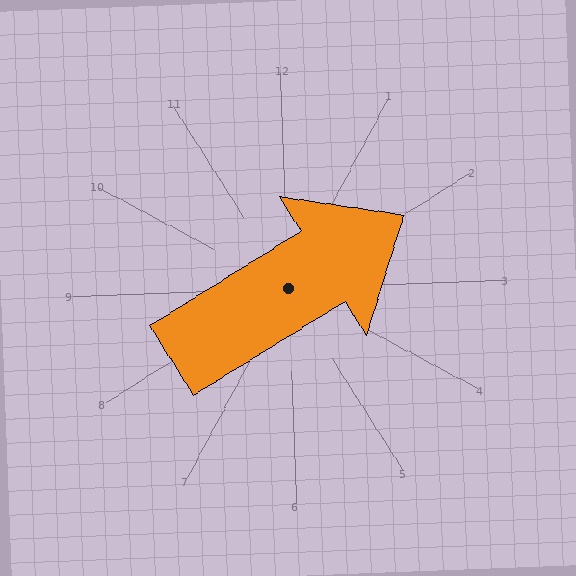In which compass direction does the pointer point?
Northeast.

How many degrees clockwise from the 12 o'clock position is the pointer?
Approximately 60 degrees.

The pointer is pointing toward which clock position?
Roughly 2 o'clock.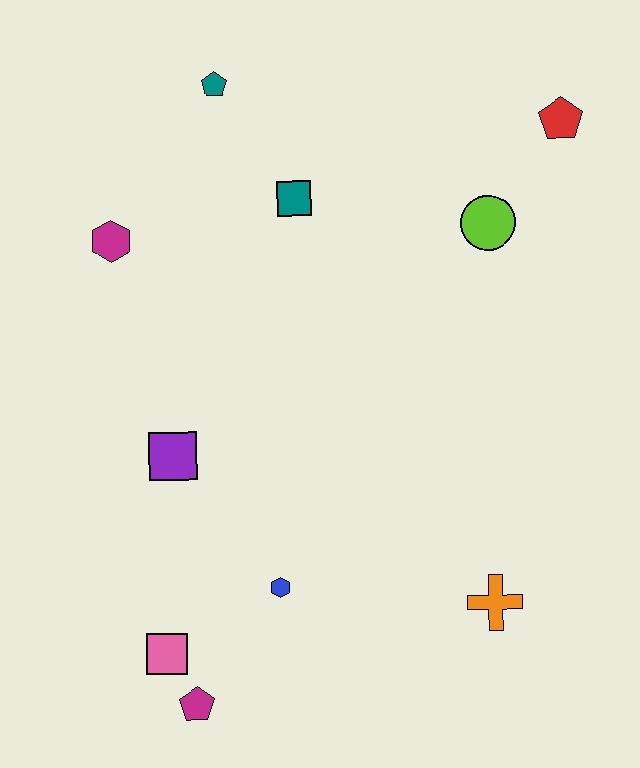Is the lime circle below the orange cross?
No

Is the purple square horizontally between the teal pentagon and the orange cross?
No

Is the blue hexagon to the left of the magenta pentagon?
No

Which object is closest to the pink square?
The magenta pentagon is closest to the pink square.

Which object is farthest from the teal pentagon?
The magenta pentagon is farthest from the teal pentagon.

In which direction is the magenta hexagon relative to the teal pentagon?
The magenta hexagon is below the teal pentagon.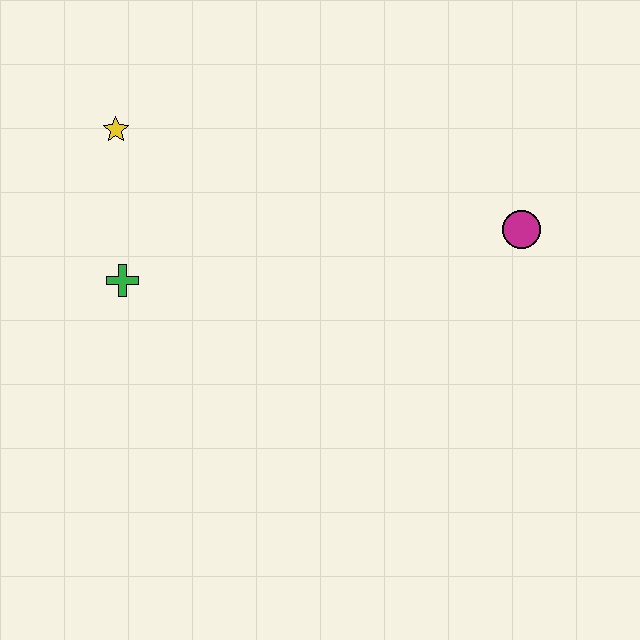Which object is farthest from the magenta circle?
The yellow star is farthest from the magenta circle.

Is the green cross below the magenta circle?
Yes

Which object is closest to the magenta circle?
The green cross is closest to the magenta circle.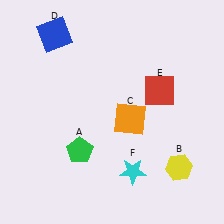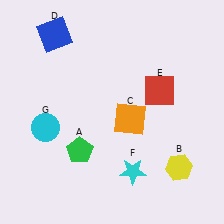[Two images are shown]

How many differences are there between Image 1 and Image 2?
There is 1 difference between the two images.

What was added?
A cyan circle (G) was added in Image 2.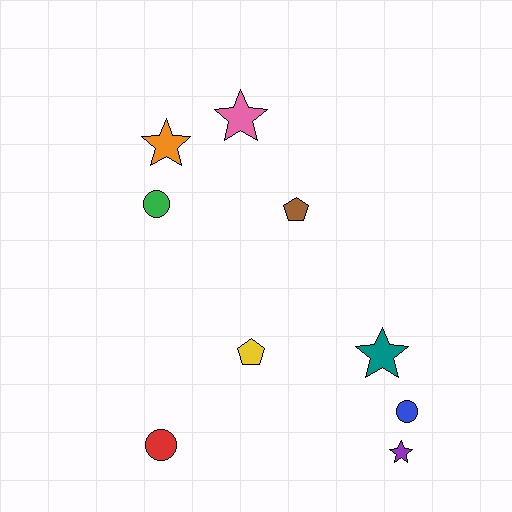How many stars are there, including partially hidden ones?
There are 4 stars.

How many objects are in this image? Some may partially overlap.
There are 9 objects.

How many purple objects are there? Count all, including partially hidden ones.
There is 1 purple object.